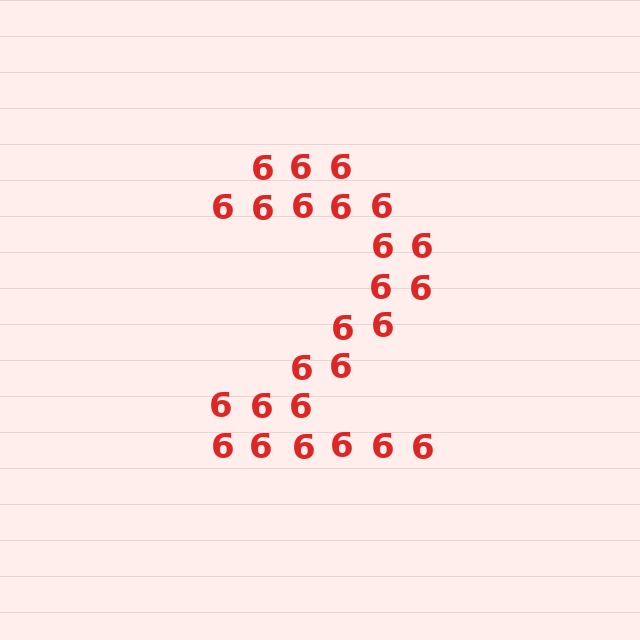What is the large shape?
The large shape is the digit 2.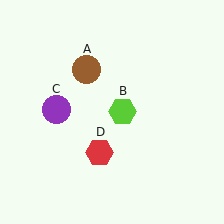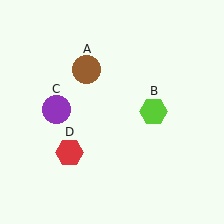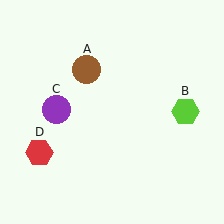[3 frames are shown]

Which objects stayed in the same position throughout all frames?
Brown circle (object A) and purple circle (object C) remained stationary.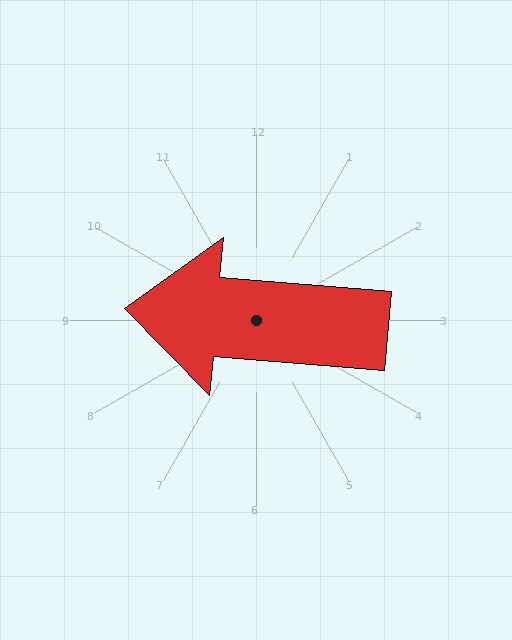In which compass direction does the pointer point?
West.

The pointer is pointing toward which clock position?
Roughly 9 o'clock.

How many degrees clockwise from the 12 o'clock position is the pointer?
Approximately 275 degrees.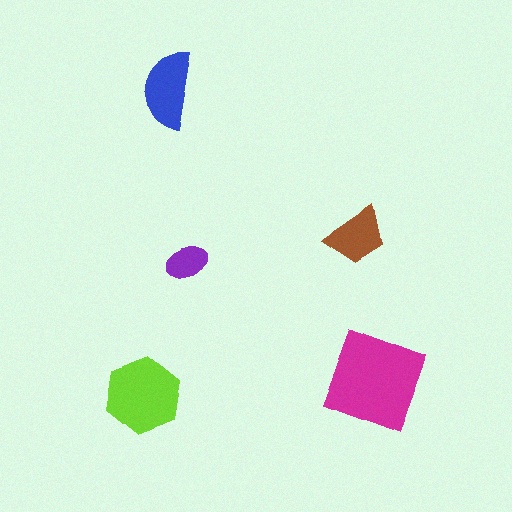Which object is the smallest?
The purple ellipse.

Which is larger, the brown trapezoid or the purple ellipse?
The brown trapezoid.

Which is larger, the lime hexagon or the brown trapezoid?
The lime hexagon.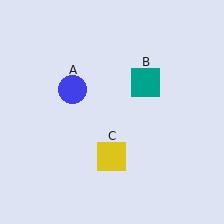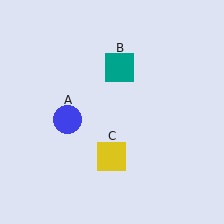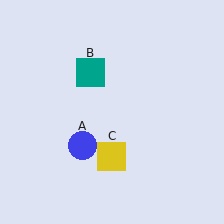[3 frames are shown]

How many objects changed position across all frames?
2 objects changed position: blue circle (object A), teal square (object B).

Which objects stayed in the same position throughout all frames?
Yellow square (object C) remained stationary.